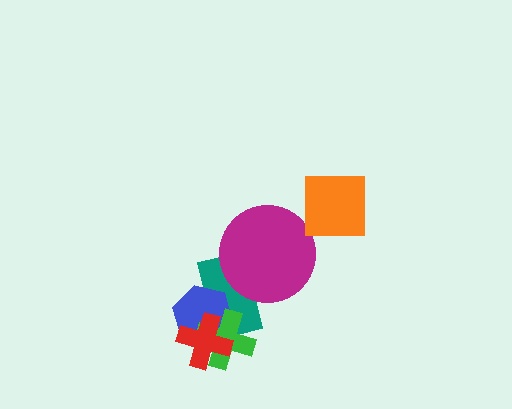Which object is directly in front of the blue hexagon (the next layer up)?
The green cross is directly in front of the blue hexagon.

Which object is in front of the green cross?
The red cross is in front of the green cross.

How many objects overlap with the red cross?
3 objects overlap with the red cross.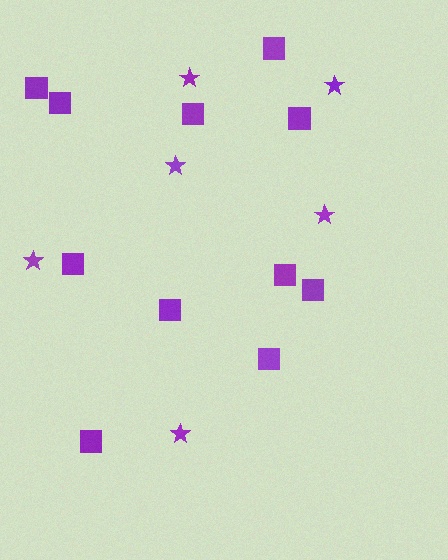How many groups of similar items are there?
There are 2 groups: one group of stars (6) and one group of squares (11).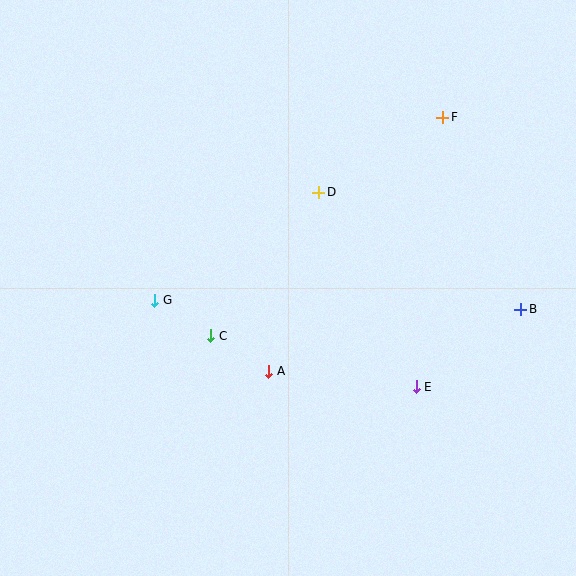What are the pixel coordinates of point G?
Point G is at (155, 300).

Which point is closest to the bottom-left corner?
Point G is closest to the bottom-left corner.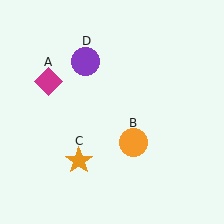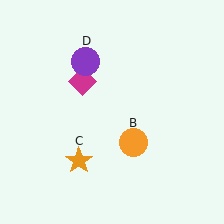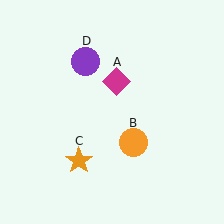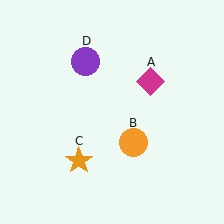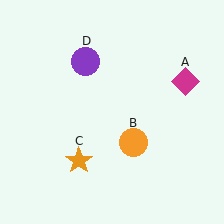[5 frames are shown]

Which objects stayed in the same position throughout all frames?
Orange circle (object B) and orange star (object C) and purple circle (object D) remained stationary.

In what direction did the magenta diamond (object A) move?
The magenta diamond (object A) moved right.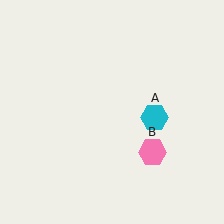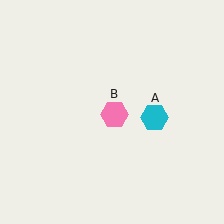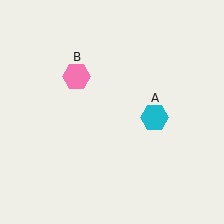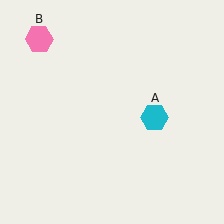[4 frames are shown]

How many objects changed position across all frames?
1 object changed position: pink hexagon (object B).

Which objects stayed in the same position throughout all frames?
Cyan hexagon (object A) remained stationary.